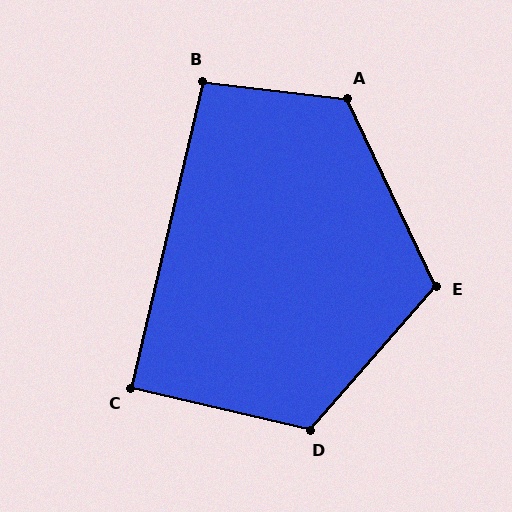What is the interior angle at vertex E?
Approximately 114 degrees (obtuse).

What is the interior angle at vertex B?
Approximately 97 degrees (obtuse).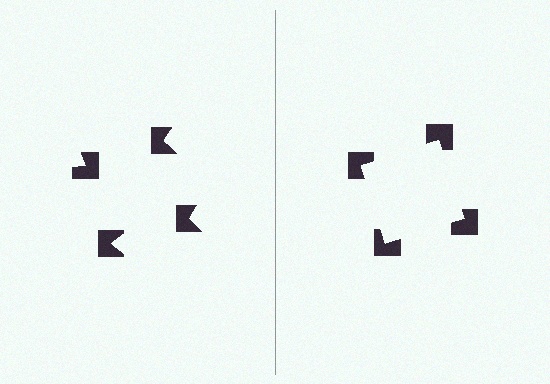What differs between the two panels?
The notched squares are positioned identically on both sides; only the wedge orientations differ. On the right they align to a square; on the left they are misaligned.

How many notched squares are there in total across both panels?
8 — 4 on each side.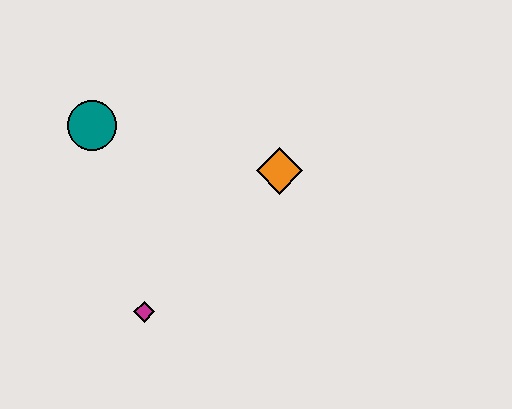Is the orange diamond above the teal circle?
No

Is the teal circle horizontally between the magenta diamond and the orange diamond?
No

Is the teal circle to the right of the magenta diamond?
No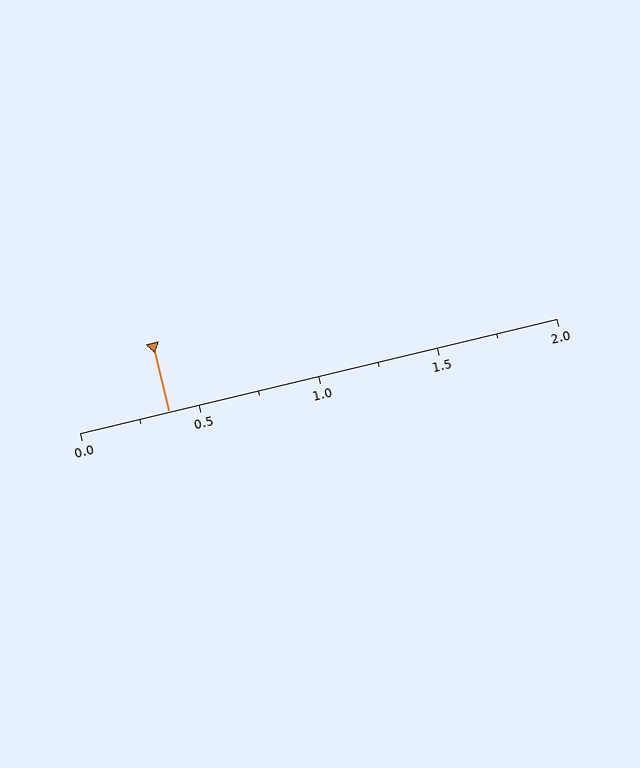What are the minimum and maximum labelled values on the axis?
The axis runs from 0.0 to 2.0.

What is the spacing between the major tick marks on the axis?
The major ticks are spaced 0.5 apart.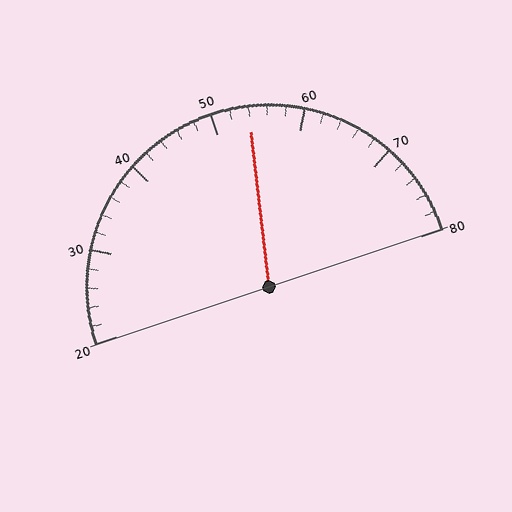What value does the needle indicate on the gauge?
The needle indicates approximately 54.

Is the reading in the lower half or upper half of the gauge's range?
The reading is in the upper half of the range (20 to 80).